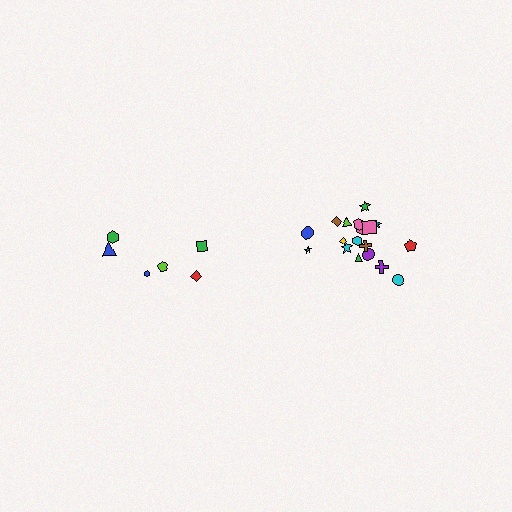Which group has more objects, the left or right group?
The right group.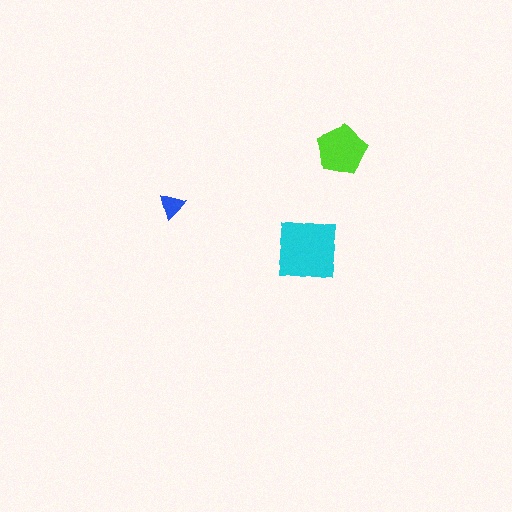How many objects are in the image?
There are 3 objects in the image.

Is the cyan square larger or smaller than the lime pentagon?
Larger.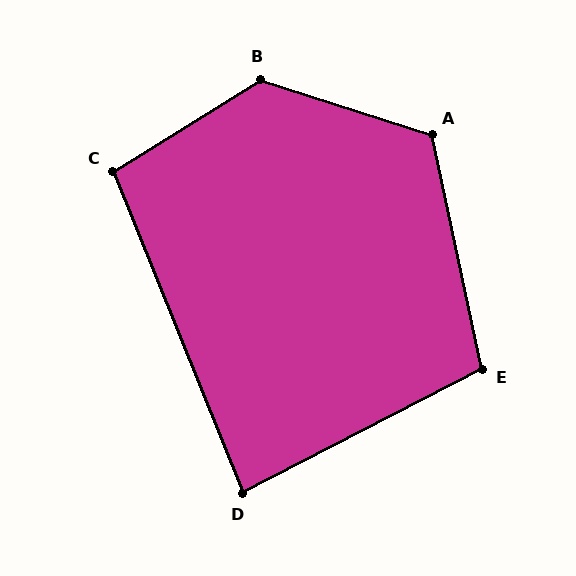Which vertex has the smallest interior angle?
D, at approximately 85 degrees.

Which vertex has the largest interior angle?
B, at approximately 130 degrees.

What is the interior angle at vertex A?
Approximately 120 degrees (obtuse).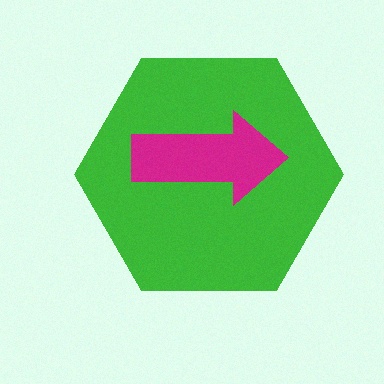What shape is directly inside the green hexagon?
The magenta arrow.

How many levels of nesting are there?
2.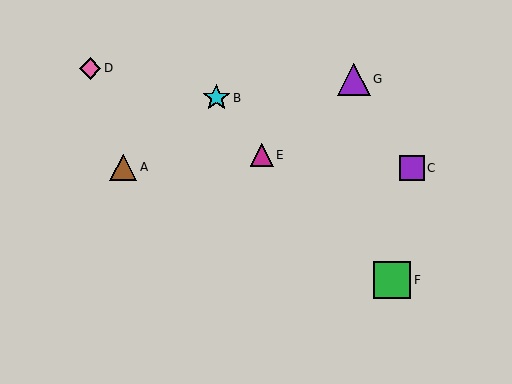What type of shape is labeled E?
Shape E is a magenta triangle.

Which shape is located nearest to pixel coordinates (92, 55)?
The pink diamond (labeled D) at (90, 68) is nearest to that location.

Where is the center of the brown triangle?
The center of the brown triangle is at (123, 167).